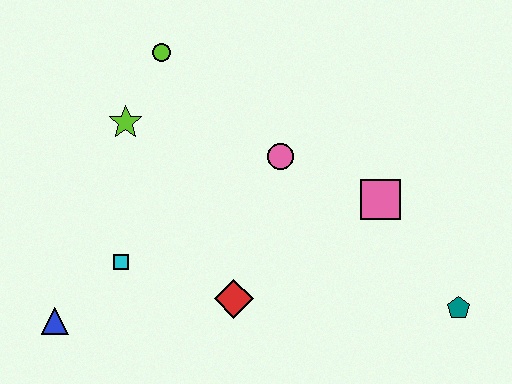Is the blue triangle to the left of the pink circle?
Yes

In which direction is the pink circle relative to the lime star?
The pink circle is to the right of the lime star.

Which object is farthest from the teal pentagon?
The blue triangle is farthest from the teal pentagon.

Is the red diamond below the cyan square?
Yes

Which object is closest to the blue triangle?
The cyan square is closest to the blue triangle.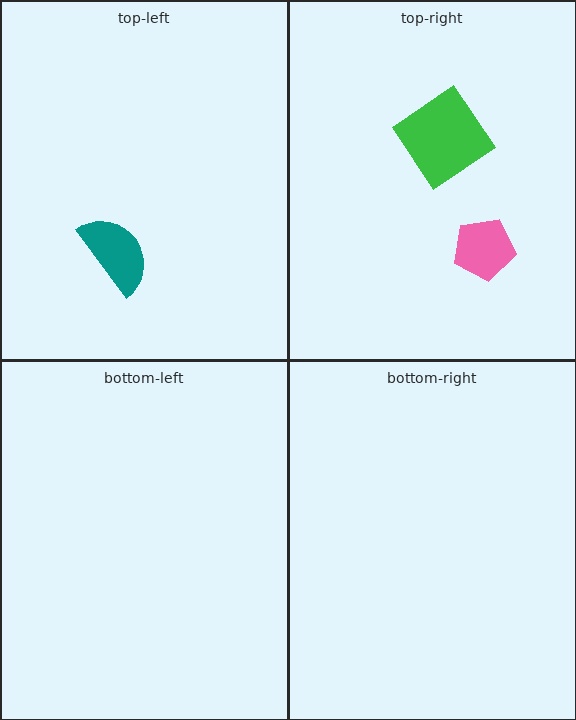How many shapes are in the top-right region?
2.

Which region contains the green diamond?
The top-right region.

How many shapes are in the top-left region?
1.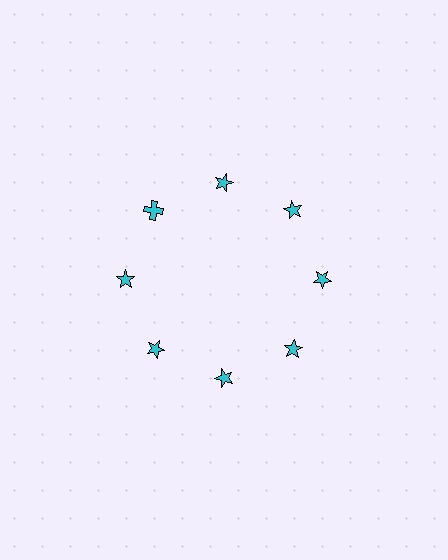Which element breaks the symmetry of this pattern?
The cyan cross at roughly the 10 o'clock position breaks the symmetry. All other shapes are cyan stars.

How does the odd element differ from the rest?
It has a different shape: cross instead of star.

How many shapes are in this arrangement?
There are 8 shapes arranged in a ring pattern.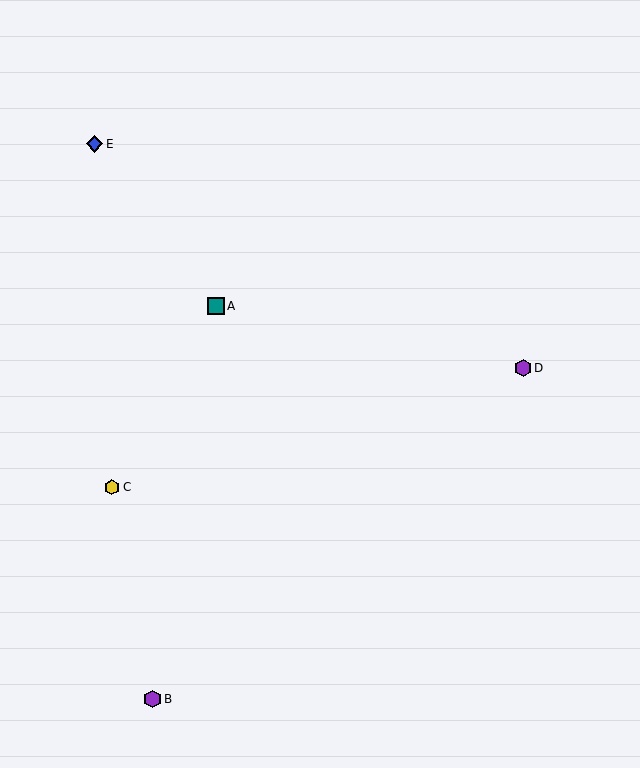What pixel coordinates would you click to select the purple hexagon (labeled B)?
Click at (153, 699) to select the purple hexagon B.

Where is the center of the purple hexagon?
The center of the purple hexagon is at (523, 368).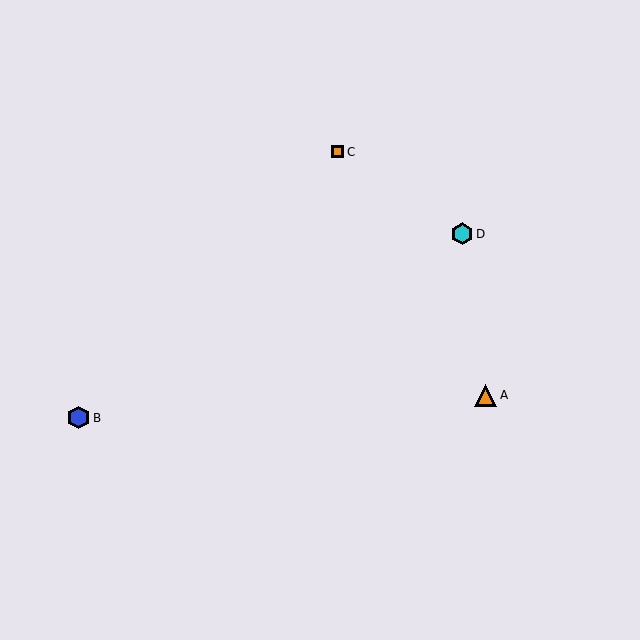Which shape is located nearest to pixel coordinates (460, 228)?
The cyan hexagon (labeled D) at (462, 234) is nearest to that location.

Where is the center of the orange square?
The center of the orange square is at (337, 152).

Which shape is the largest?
The blue hexagon (labeled B) is the largest.